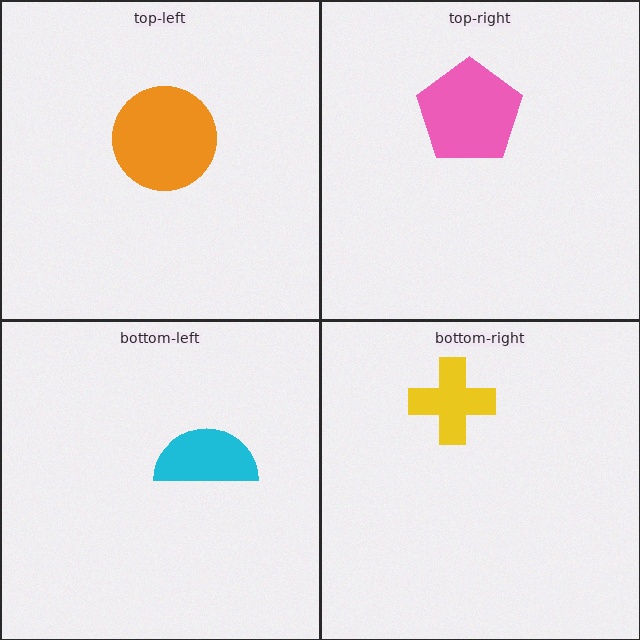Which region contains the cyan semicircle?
The bottom-left region.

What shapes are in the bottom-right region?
The yellow cross.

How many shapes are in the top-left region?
1.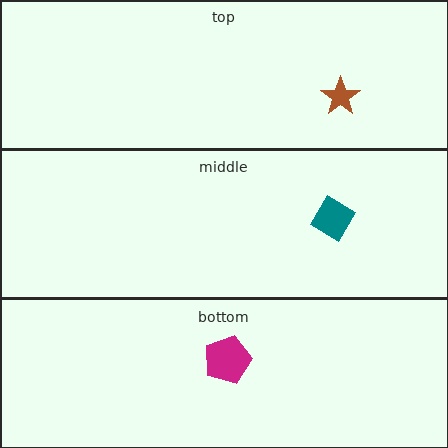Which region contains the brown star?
The top region.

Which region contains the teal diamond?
The middle region.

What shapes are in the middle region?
The teal diamond.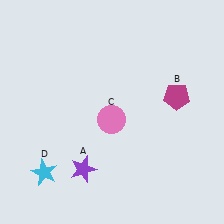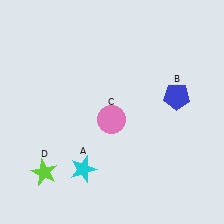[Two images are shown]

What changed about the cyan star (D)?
In Image 1, D is cyan. In Image 2, it changed to lime.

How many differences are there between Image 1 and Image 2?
There are 3 differences between the two images.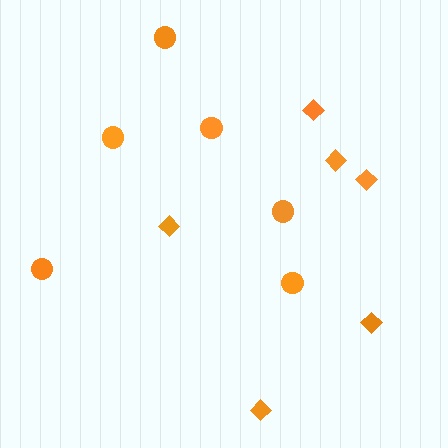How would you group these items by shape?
There are 2 groups: one group of circles (6) and one group of diamonds (6).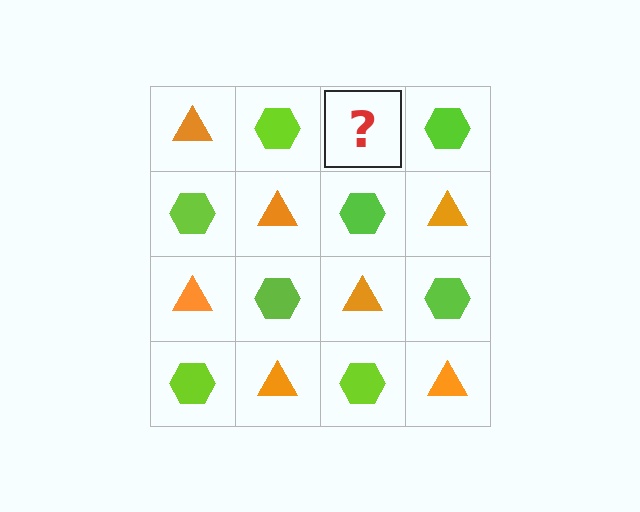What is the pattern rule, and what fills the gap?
The rule is that it alternates orange triangle and lime hexagon in a checkerboard pattern. The gap should be filled with an orange triangle.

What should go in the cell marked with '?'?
The missing cell should contain an orange triangle.